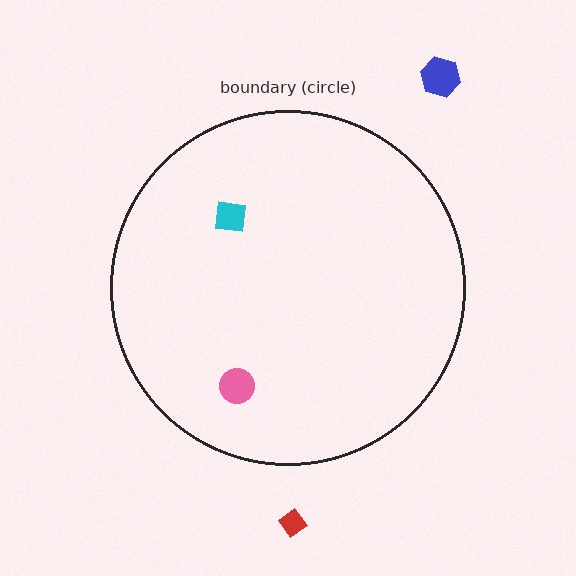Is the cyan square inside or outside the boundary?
Inside.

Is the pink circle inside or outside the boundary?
Inside.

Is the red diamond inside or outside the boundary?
Outside.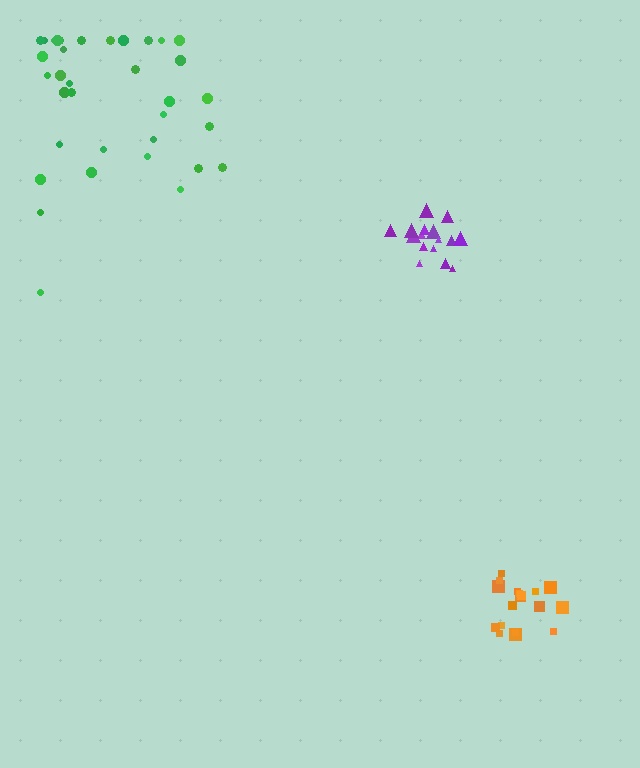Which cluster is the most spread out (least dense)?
Green.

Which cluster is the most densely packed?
Orange.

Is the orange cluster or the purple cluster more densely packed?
Orange.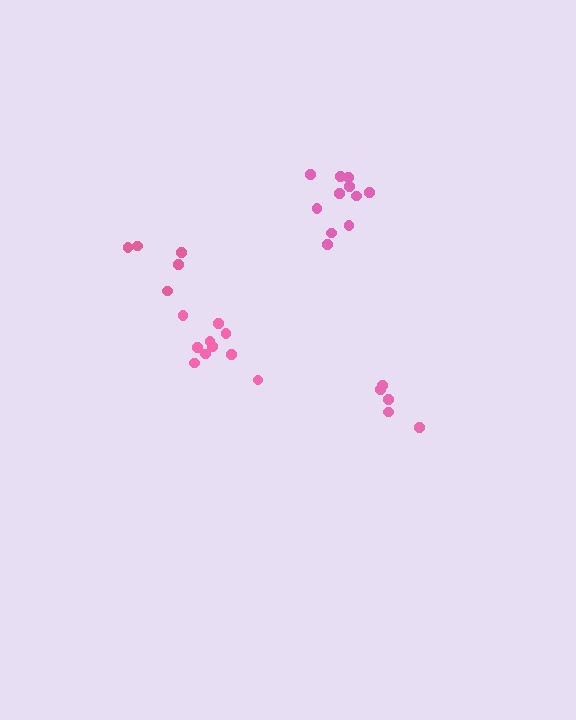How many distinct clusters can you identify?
There are 4 distinct clusters.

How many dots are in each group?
Group 1: 5 dots, Group 2: 11 dots, Group 3: 5 dots, Group 4: 10 dots (31 total).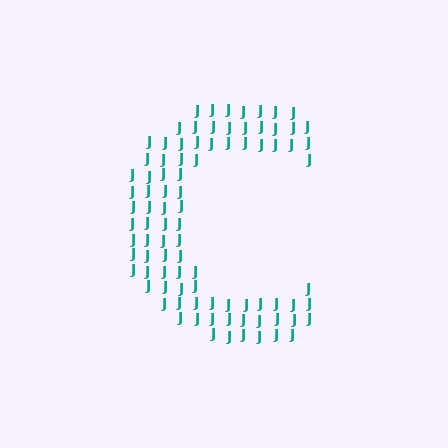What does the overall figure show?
The overall figure shows the letter C.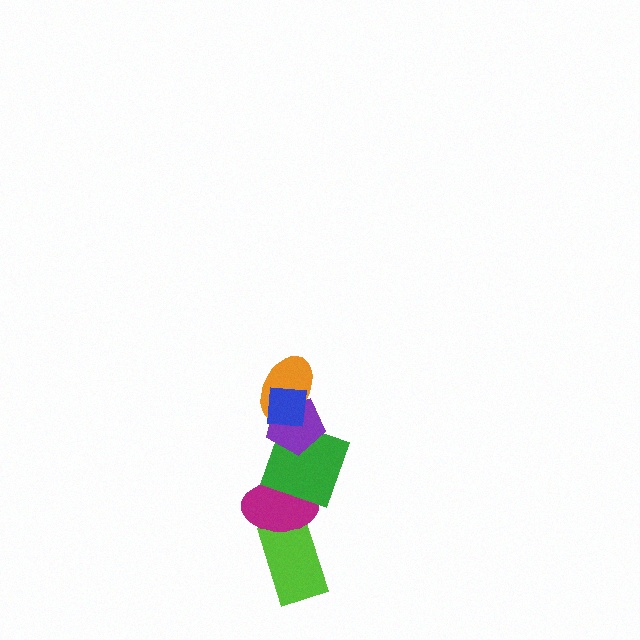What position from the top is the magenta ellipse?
The magenta ellipse is 5th from the top.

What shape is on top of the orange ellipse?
The blue square is on top of the orange ellipse.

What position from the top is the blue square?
The blue square is 1st from the top.